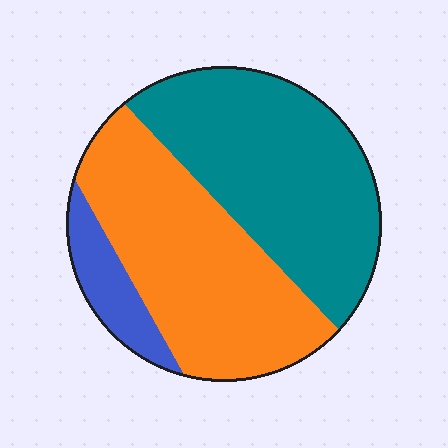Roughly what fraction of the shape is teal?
Teal covers roughly 45% of the shape.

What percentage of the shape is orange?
Orange takes up between a quarter and a half of the shape.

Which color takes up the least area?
Blue, at roughly 10%.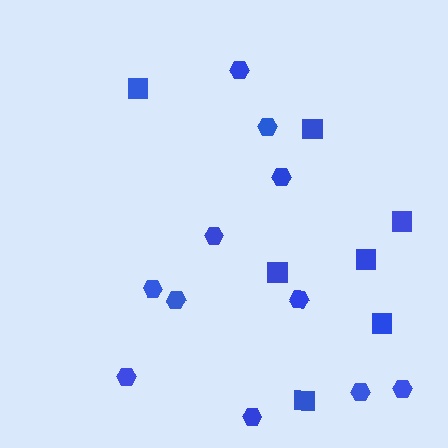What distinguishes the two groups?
There are 2 groups: one group of squares (7) and one group of hexagons (11).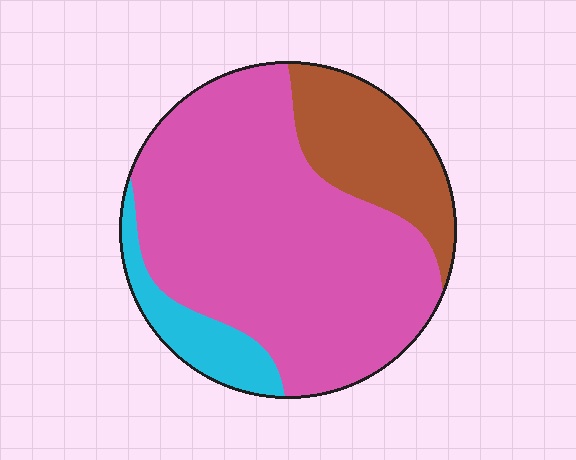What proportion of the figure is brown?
Brown covers 20% of the figure.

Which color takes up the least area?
Cyan, at roughly 10%.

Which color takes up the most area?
Pink, at roughly 70%.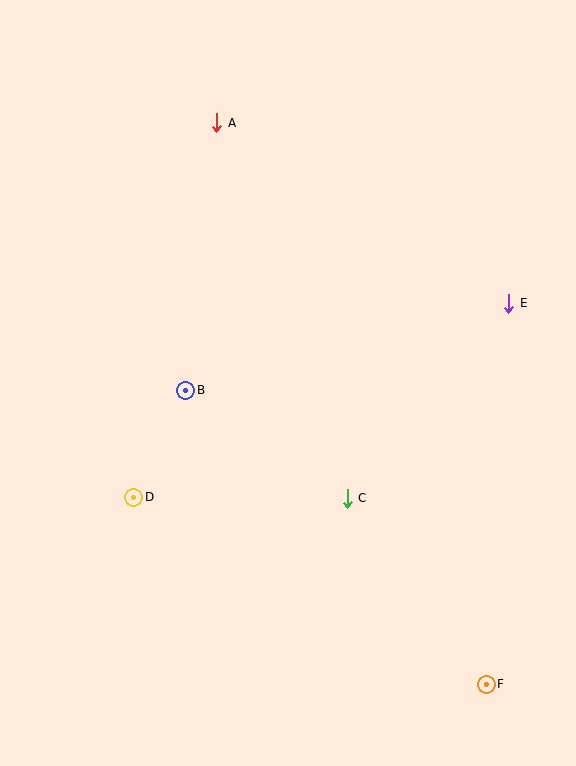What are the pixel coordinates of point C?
Point C is at (347, 498).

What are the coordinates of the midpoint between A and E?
The midpoint between A and E is at (363, 213).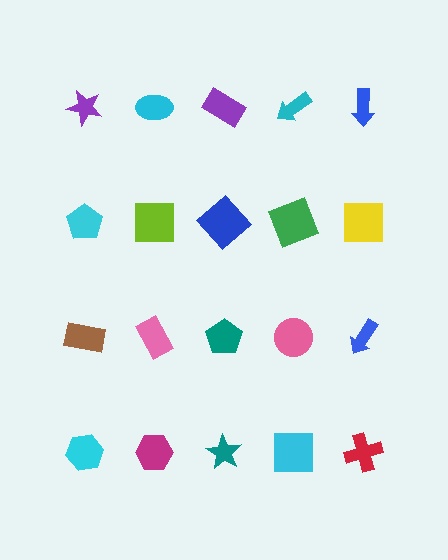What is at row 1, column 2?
A cyan ellipse.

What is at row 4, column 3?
A teal star.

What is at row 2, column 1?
A cyan pentagon.